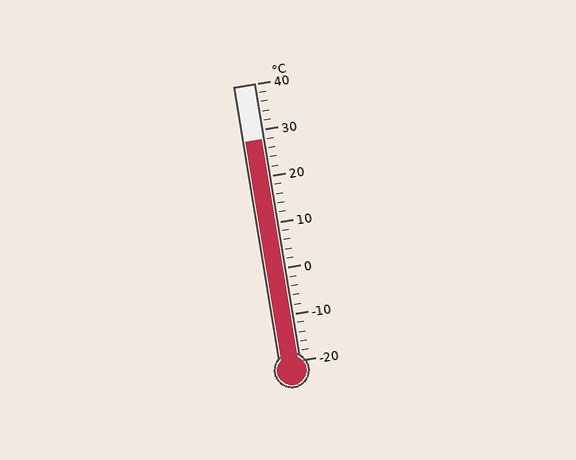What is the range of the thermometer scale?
The thermometer scale ranges from -20°C to 40°C.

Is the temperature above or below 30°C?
The temperature is below 30°C.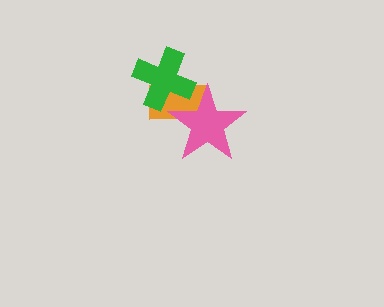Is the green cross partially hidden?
No, no other shape covers it.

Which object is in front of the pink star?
The green cross is in front of the pink star.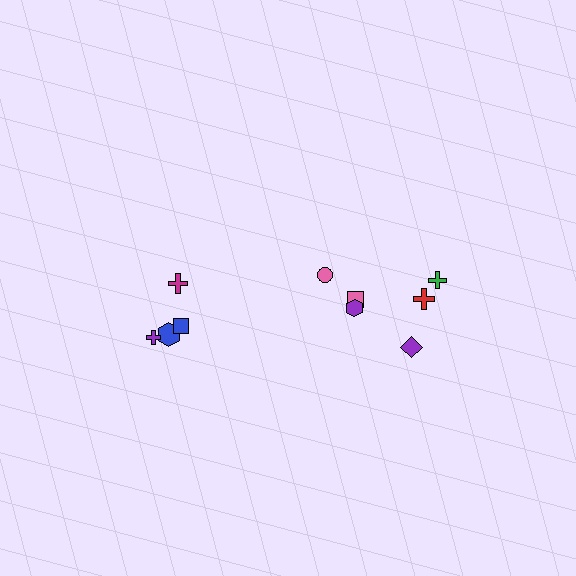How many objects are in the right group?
There are 6 objects.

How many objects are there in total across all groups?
There are 10 objects.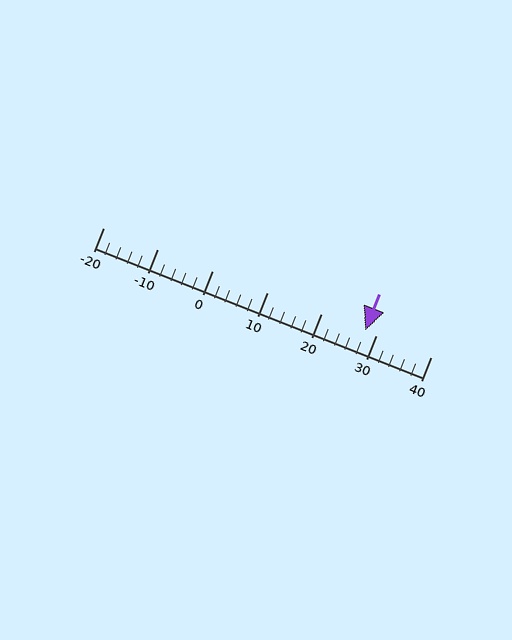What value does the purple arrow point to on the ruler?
The purple arrow points to approximately 28.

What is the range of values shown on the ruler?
The ruler shows values from -20 to 40.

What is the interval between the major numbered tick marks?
The major tick marks are spaced 10 units apart.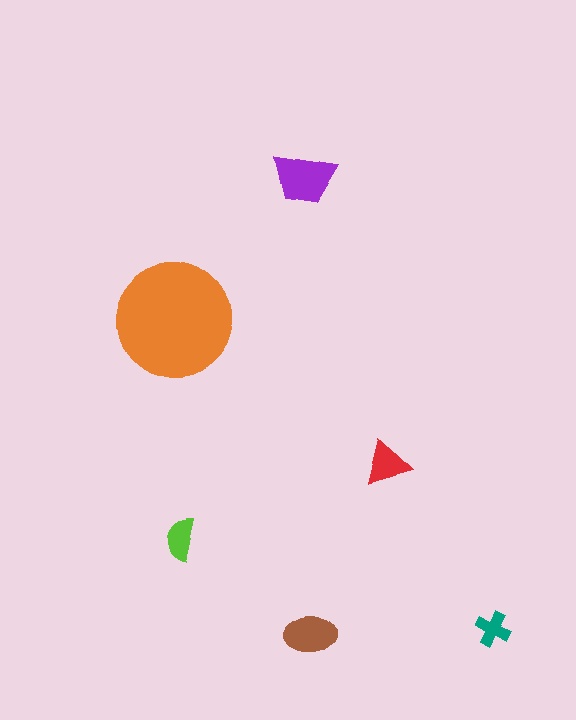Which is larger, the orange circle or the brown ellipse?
The orange circle.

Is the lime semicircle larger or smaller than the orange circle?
Smaller.